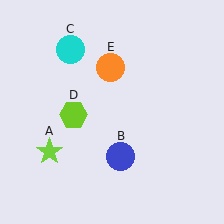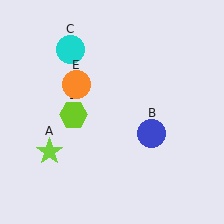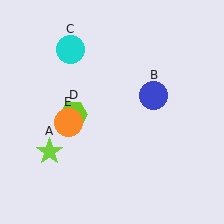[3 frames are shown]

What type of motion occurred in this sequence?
The blue circle (object B), orange circle (object E) rotated counterclockwise around the center of the scene.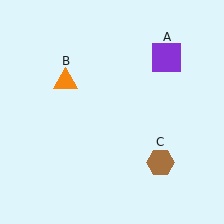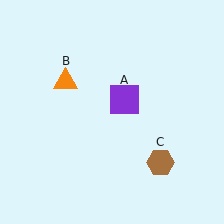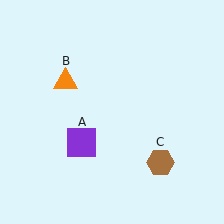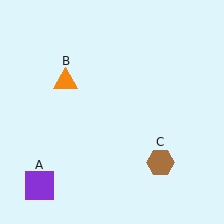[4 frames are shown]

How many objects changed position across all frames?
1 object changed position: purple square (object A).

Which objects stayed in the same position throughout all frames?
Orange triangle (object B) and brown hexagon (object C) remained stationary.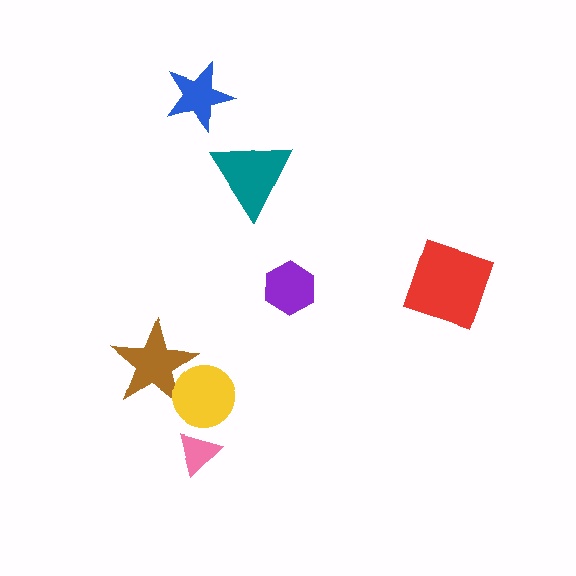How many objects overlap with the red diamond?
0 objects overlap with the red diamond.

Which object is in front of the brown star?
The yellow circle is in front of the brown star.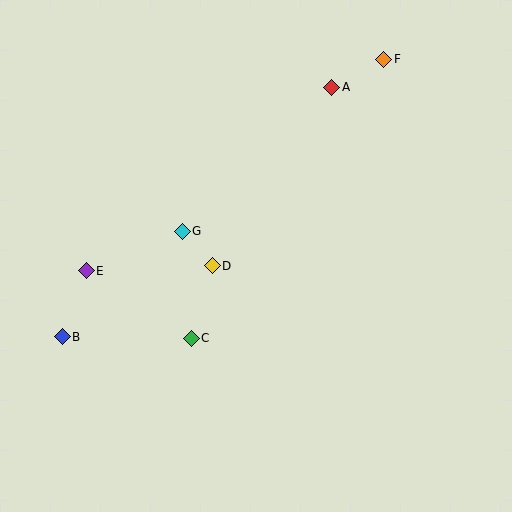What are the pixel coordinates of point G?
Point G is at (182, 231).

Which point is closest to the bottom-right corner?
Point C is closest to the bottom-right corner.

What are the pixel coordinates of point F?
Point F is at (384, 59).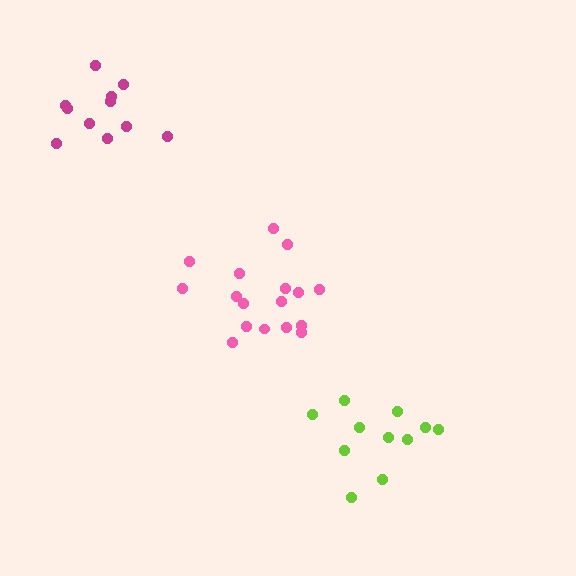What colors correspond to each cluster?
The clusters are colored: magenta, pink, lime.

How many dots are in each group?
Group 1: 11 dots, Group 2: 17 dots, Group 3: 11 dots (39 total).